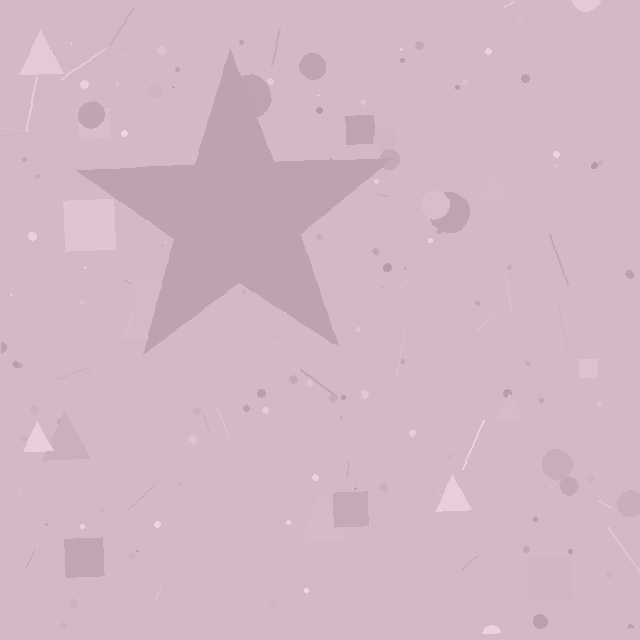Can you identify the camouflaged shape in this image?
The camouflaged shape is a star.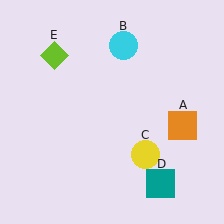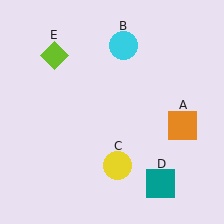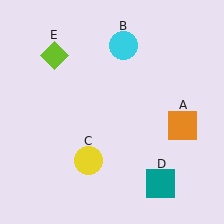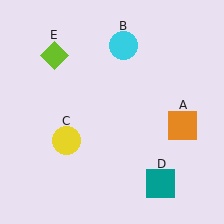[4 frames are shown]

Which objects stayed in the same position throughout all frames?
Orange square (object A) and cyan circle (object B) and teal square (object D) and lime diamond (object E) remained stationary.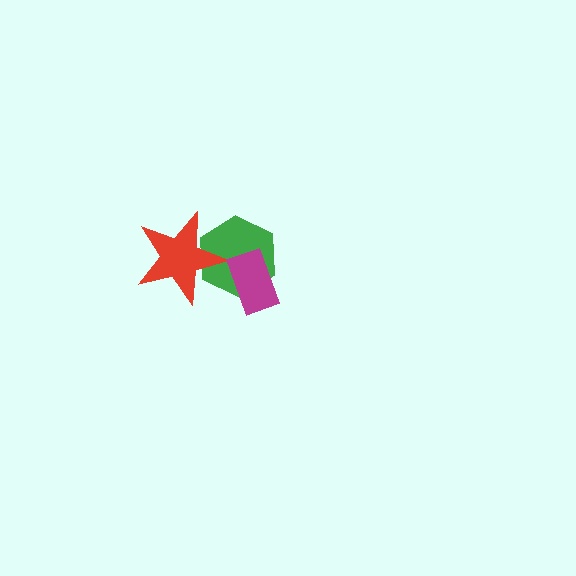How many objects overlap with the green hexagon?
2 objects overlap with the green hexagon.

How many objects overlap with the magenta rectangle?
1 object overlaps with the magenta rectangle.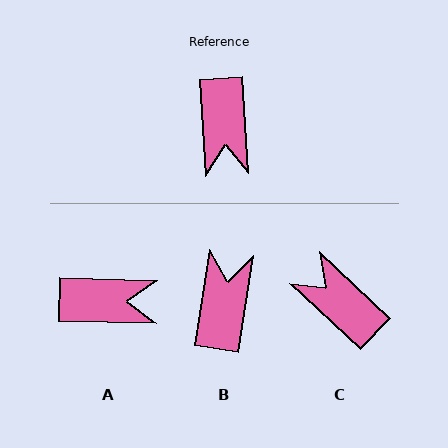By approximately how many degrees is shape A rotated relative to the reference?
Approximately 85 degrees counter-clockwise.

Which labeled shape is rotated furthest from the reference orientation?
B, about 167 degrees away.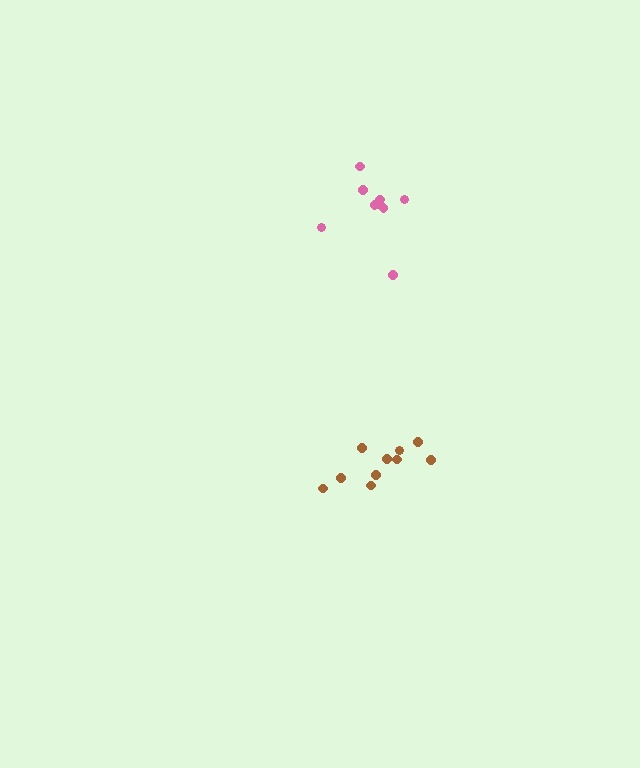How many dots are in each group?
Group 1: 10 dots, Group 2: 9 dots (19 total).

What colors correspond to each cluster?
The clusters are colored: brown, pink.